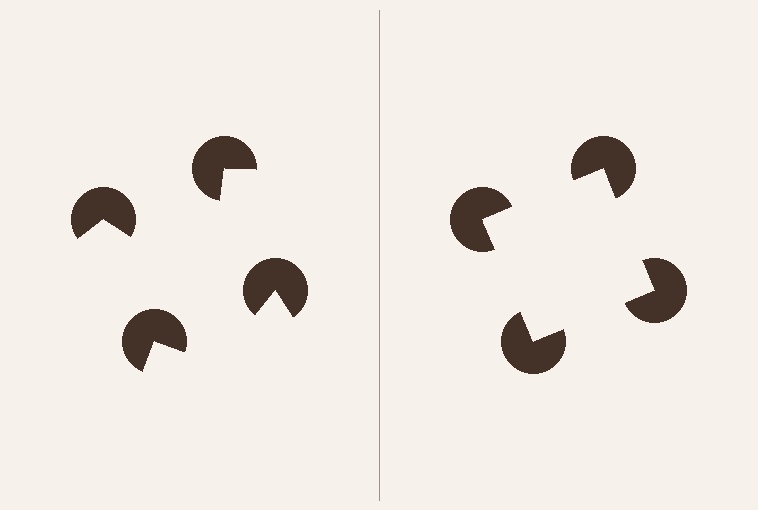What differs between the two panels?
The pac-man discs are positioned identically on both sides; only the wedge orientations differ. On the right they align to a square; on the left they are misaligned.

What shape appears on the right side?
An illusory square.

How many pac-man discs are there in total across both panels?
8 — 4 on each side.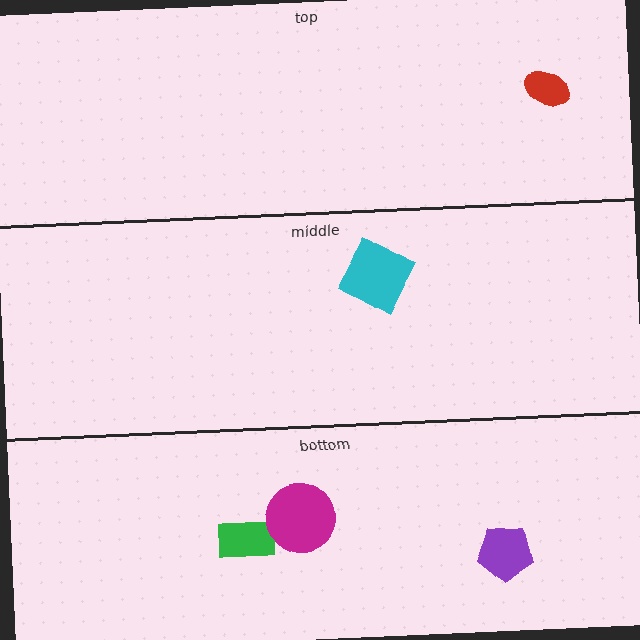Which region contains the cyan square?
The middle region.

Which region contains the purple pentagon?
The bottom region.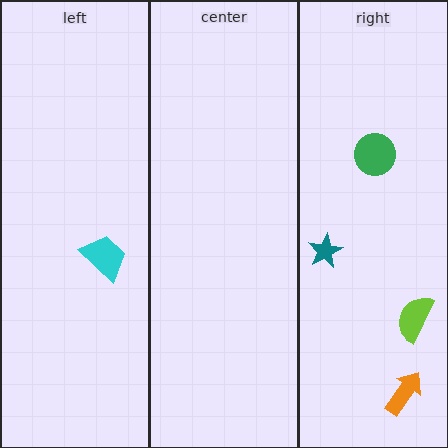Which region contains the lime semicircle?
The right region.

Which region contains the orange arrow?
The right region.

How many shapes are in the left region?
1.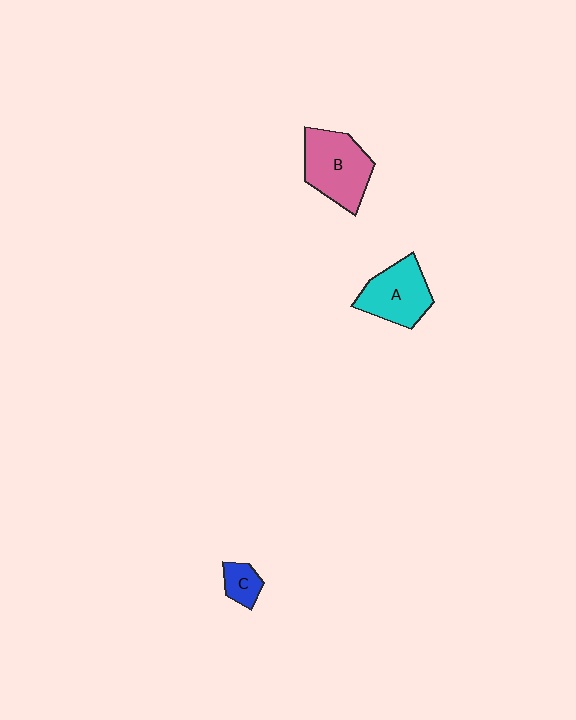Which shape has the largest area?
Shape B (pink).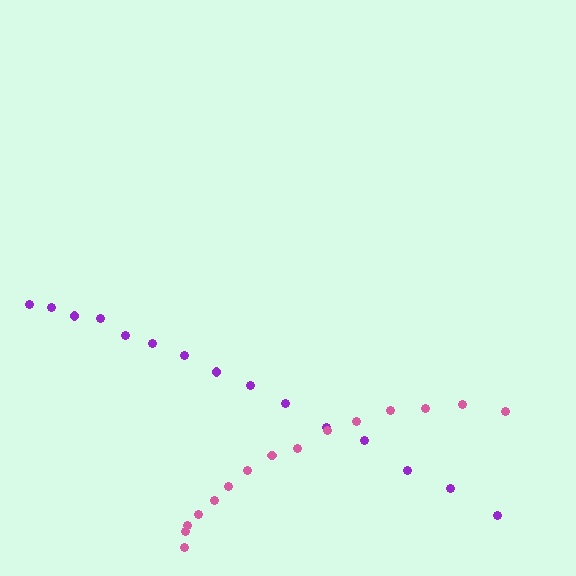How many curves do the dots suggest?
There are 2 distinct paths.